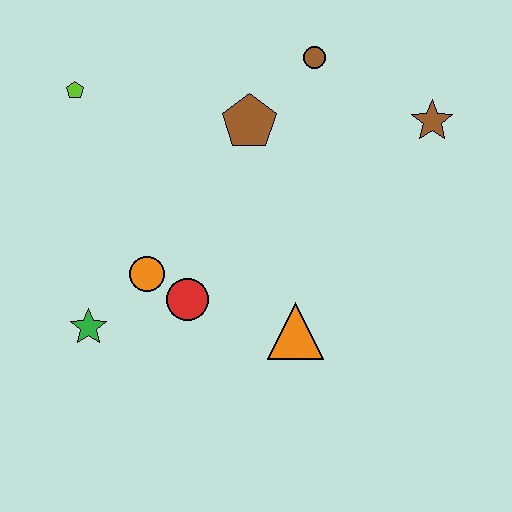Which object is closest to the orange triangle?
The red circle is closest to the orange triangle.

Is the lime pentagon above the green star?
Yes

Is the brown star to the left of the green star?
No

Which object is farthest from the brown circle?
The green star is farthest from the brown circle.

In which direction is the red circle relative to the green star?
The red circle is to the right of the green star.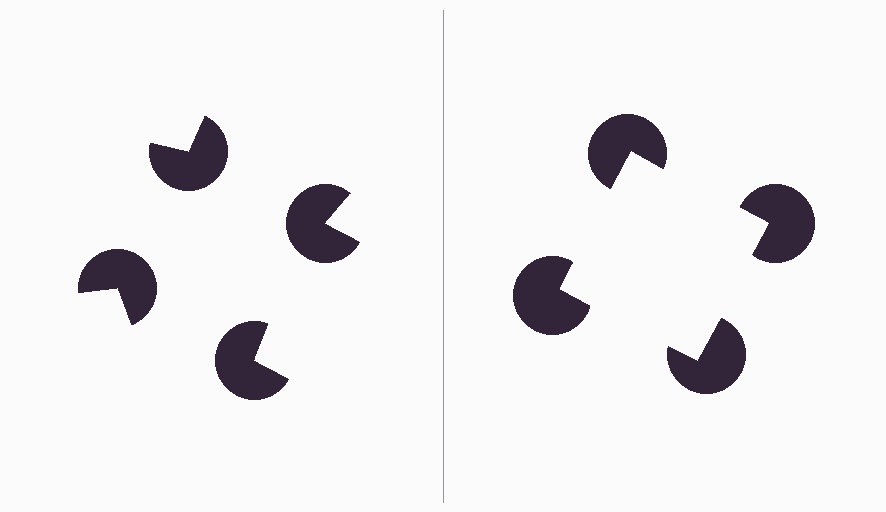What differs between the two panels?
The pac-man discs are positioned identically on both sides; only the wedge orientations differ. On the right they align to a square; on the left they are misaligned.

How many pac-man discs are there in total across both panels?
8 — 4 on each side.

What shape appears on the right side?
An illusory square.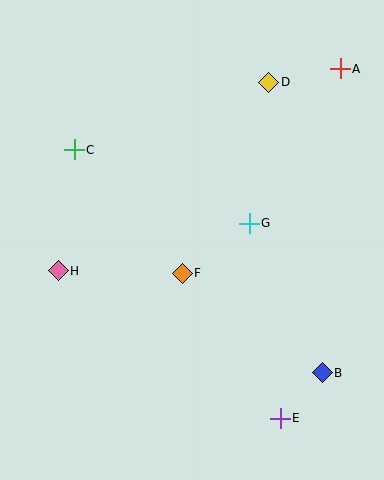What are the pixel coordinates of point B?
Point B is at (322, 373).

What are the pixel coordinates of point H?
Point H is at (58, 271).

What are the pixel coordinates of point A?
Point A is at (340, 69).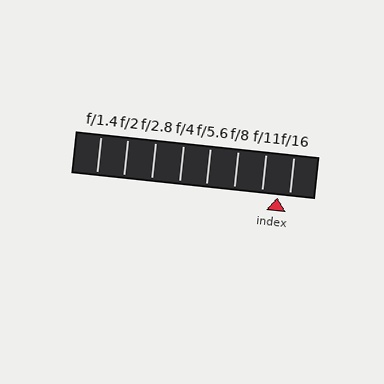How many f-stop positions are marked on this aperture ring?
There are 8 f-stop positions marked.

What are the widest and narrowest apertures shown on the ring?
The widest aperture shown is f/1.4 and the narrowest is f/16.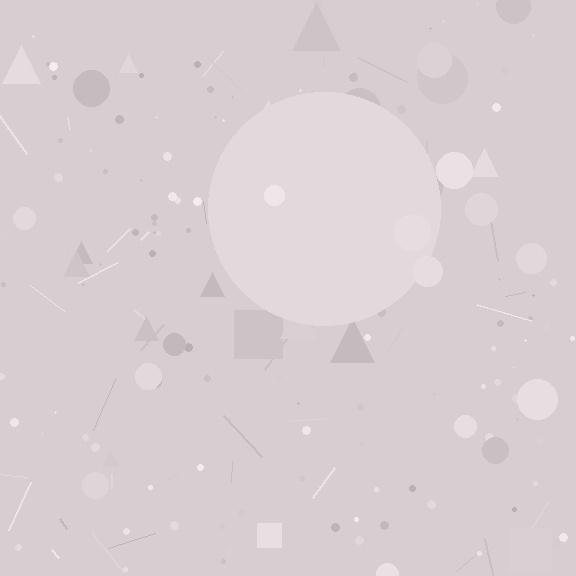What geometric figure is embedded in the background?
A circle is embedded in the background.